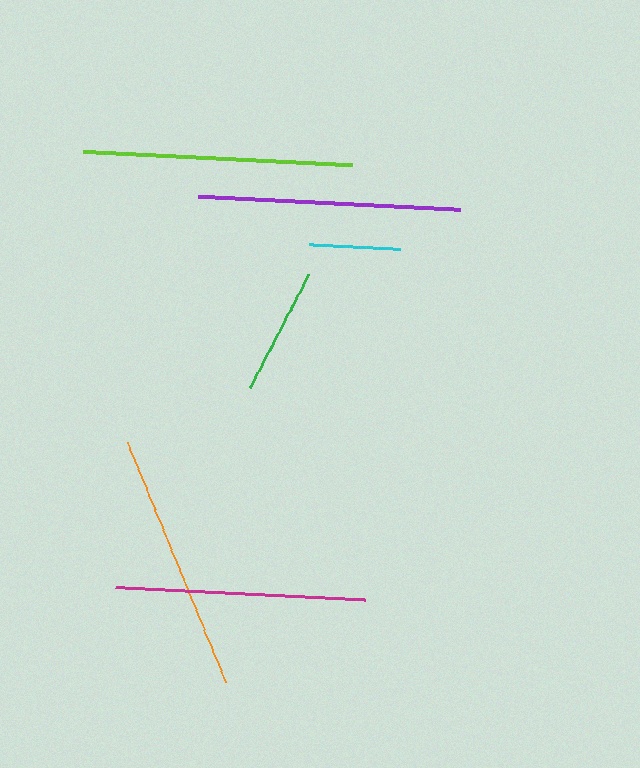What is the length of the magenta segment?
The magenta segment is approximately 250 pixels long.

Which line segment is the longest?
The lime line is the longest at approximately 269 pixels.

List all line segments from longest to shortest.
From longest to shortest: lime, purple, orange, magenta, green, cyan.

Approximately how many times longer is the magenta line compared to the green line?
The magenta line is approximately 2.0 times the length of the green line.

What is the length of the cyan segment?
The cyan segment is approximately 91 pixels long.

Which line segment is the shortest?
The cyan line is the shortest at approximately 91 pixels.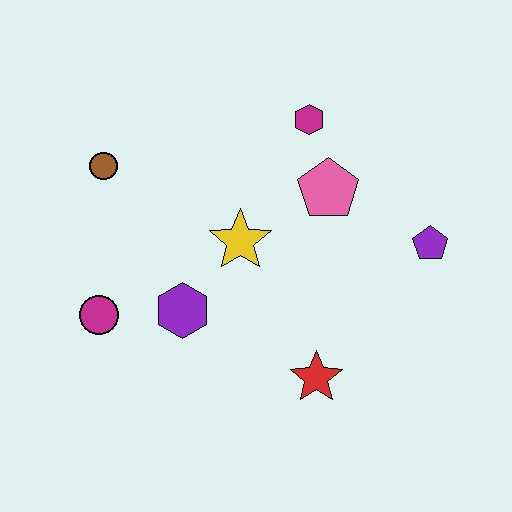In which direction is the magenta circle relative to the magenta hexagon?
The magenta circle is to the left of the magenta hexagon.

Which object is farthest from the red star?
The brown circle is farthest from the red star.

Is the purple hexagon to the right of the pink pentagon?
No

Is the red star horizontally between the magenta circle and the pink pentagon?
Yes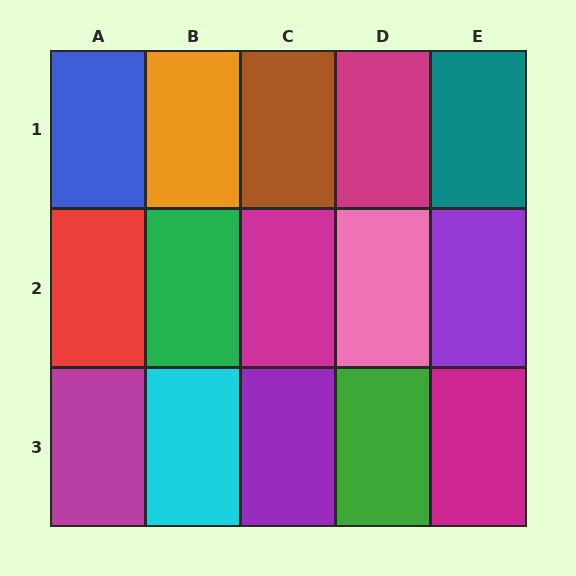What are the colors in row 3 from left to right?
Magenta, cyan, purple, green, magenta.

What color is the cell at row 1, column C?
Brown.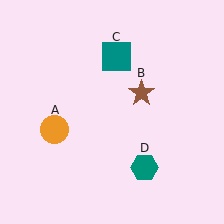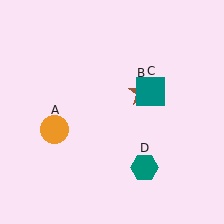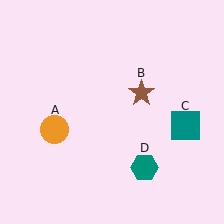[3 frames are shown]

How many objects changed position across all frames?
1 object changed position: teal square (object C).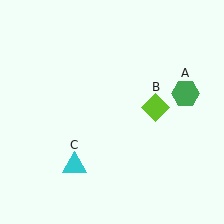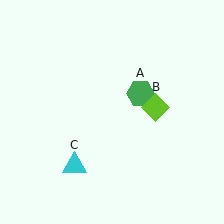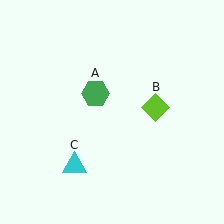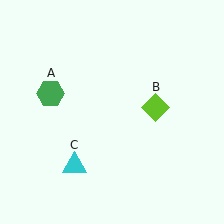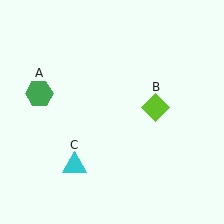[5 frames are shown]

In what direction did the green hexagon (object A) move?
The green hexagon (object A) moved left.